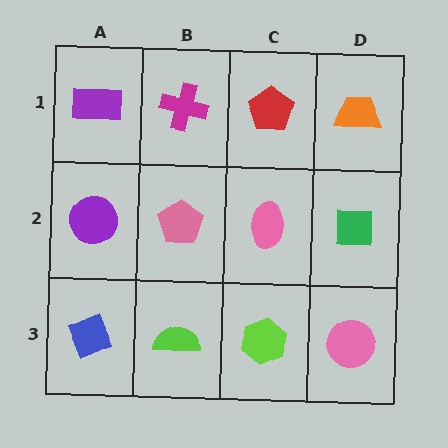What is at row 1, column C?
A red pentagon.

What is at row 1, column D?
An orange trapezoid.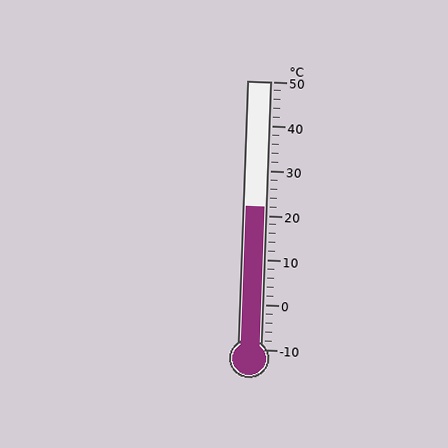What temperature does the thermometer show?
The thermometer shows approximately 22°C.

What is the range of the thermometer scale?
The thermometer scale ranges from -10°C to 50°C.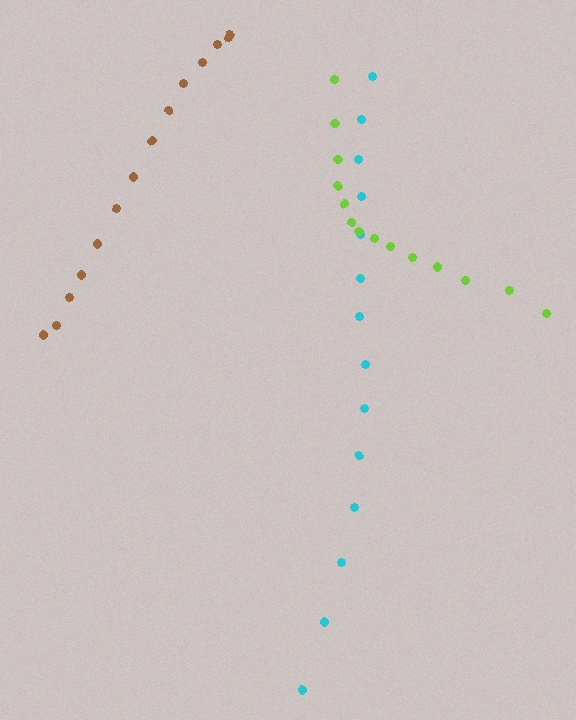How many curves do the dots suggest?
There are 3 distinct paths.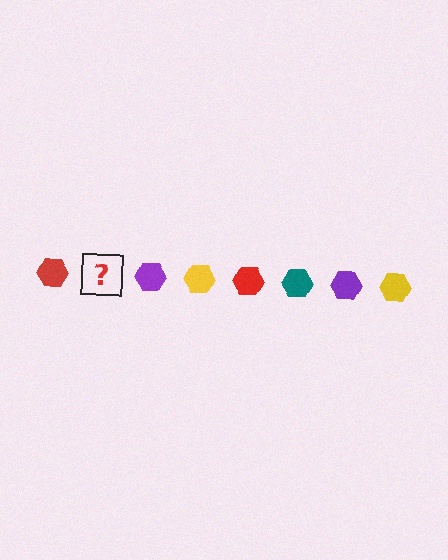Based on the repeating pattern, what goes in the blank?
The blank should be a teal hexagon.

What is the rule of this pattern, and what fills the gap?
The rule is that the pattern cycles through red, teal, purple, yellow hexagons. The gap should be filled with a teal hexagon.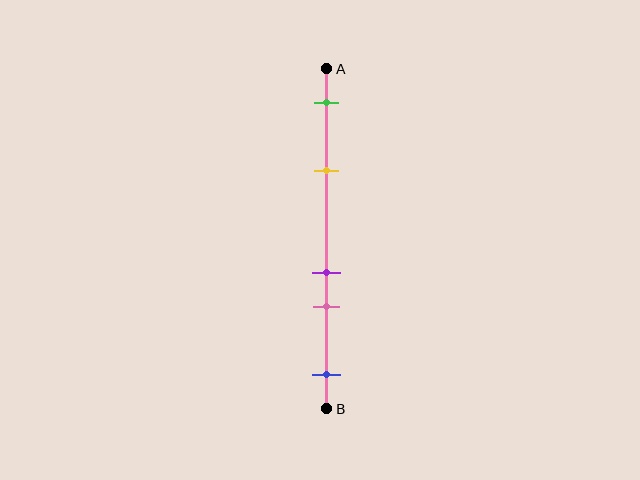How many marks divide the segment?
There are 5 marks dividing the segment.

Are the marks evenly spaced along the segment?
No, the marks are not evenly spaced.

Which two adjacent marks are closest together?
The purple and pink marks are the closest adjacent pair.